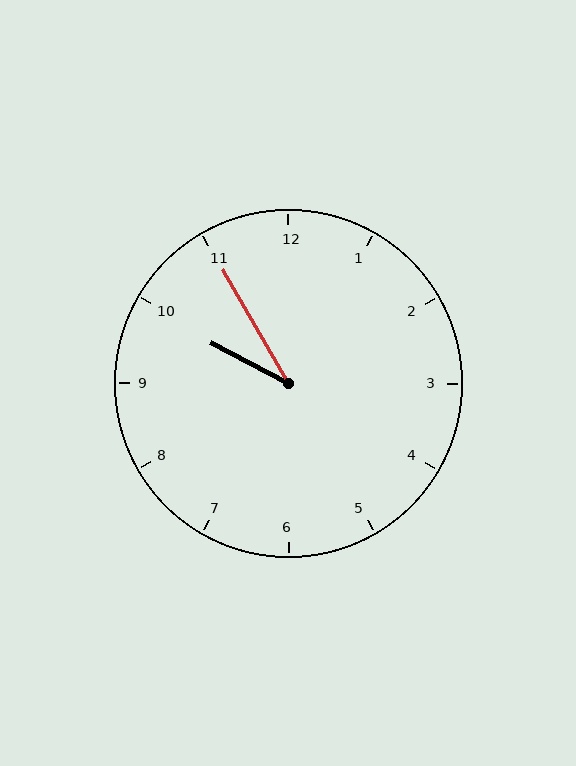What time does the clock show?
9:55.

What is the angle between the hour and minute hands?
Approximately 32 degrees.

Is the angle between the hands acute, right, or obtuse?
It is acute.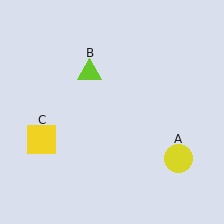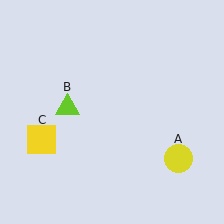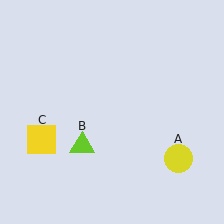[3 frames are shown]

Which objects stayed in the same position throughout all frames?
Yellow circle (object A) and yellow square (object C) remained stationary.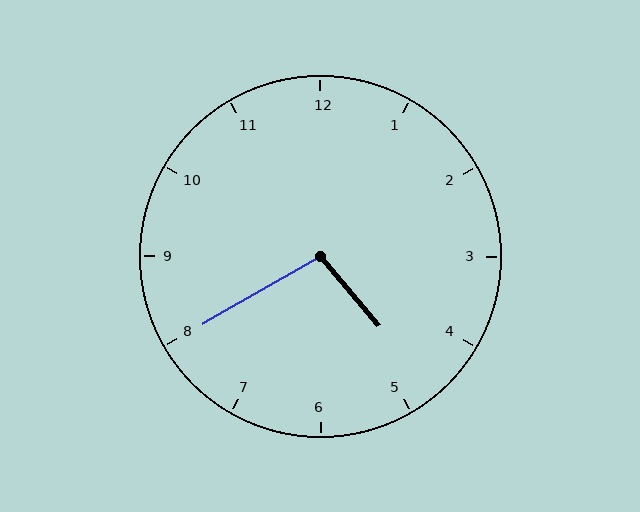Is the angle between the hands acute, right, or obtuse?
It is obtuse.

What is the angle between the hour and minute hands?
Approximately 100 degrees.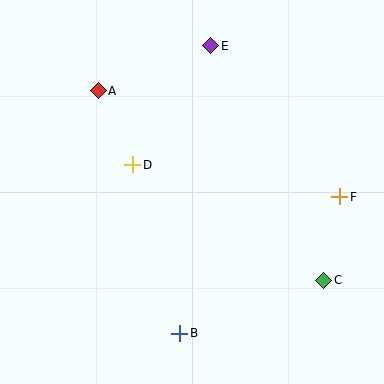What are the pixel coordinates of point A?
Point A is at (98, 91).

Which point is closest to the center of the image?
Point D at (133, 165) is closest to the center.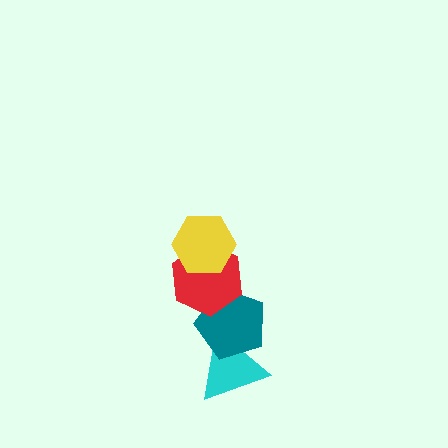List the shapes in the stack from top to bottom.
From top to bottom: the yellow hexagon, the red hexagon, the teal pentagon, the cyan triangle.